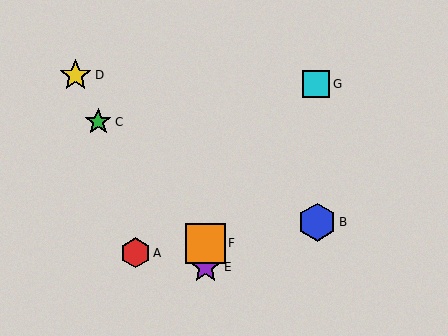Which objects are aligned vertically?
Objects E, F are aligned vertically.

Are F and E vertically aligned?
Yes, both are at x≈205.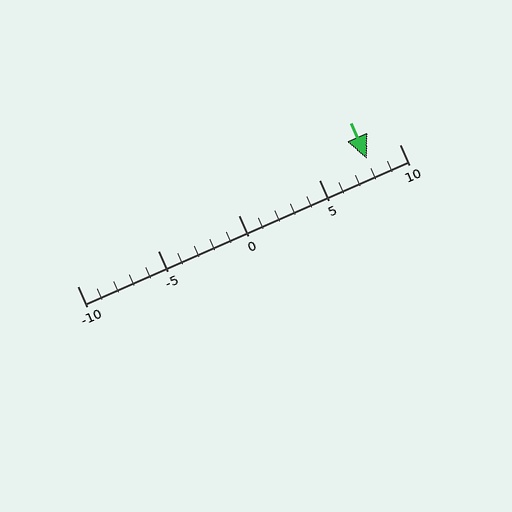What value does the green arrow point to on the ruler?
The green arrow points to approximately 8.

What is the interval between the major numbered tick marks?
The major tick marks are spaced 5 units apart.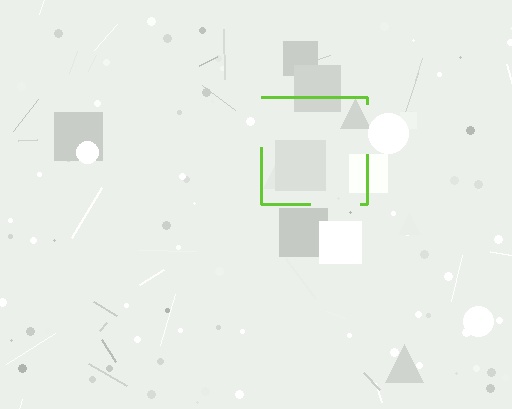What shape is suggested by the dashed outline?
The dashed outline suggests a square.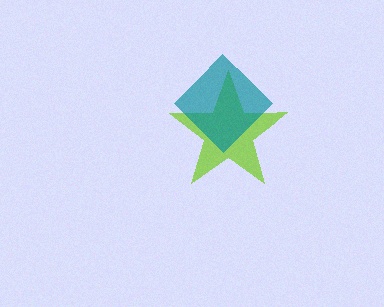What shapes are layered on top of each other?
The layered shapes are: a lime star, a teal diamond.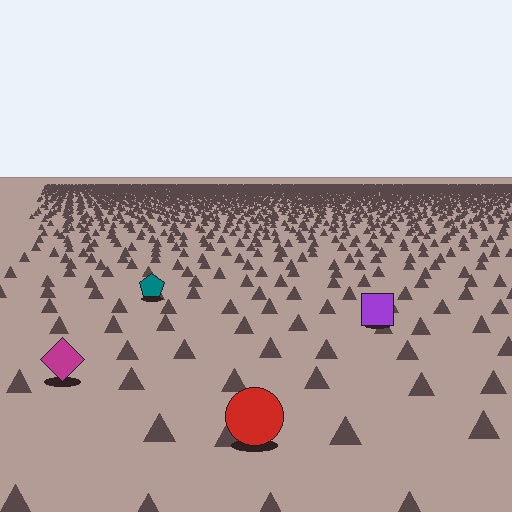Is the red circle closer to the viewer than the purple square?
Yes. The red circle is closer — you can tell from the texture gradient: the ground texture is coarser near it.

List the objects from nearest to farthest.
From nearest to farthest: the red circle, the magenta diamond, the purple square, the teal pentagon.